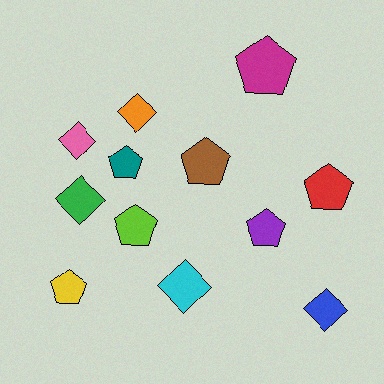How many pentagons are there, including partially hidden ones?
There are 7 pentagons.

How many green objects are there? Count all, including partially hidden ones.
There is 1 green object.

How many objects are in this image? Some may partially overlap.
There are 12 objects.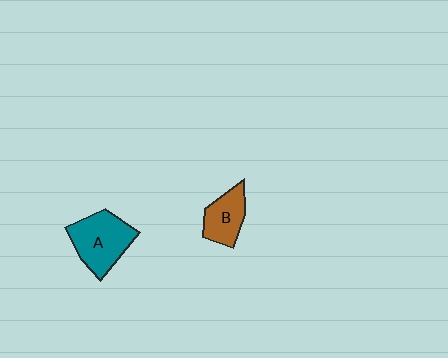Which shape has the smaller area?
Shape B (brown).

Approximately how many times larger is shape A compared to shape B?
Approximately 1.5 times.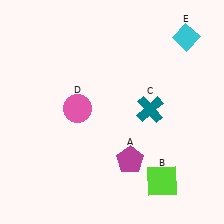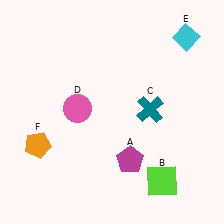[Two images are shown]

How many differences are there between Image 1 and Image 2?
There is 1 difference between the two images.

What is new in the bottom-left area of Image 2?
An orange pentagon (F) was added in the bottom-left area of Image 2.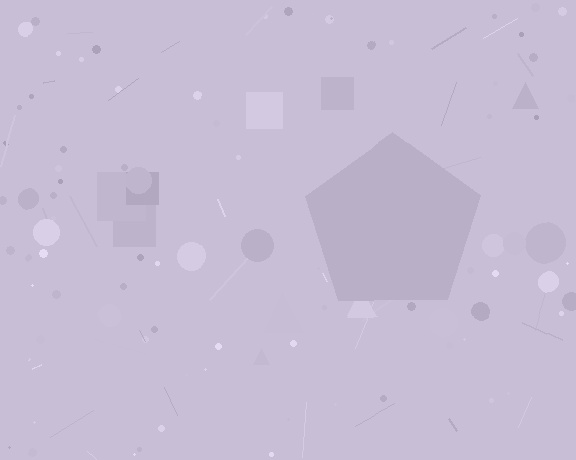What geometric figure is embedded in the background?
A pentagon is embedded in the background.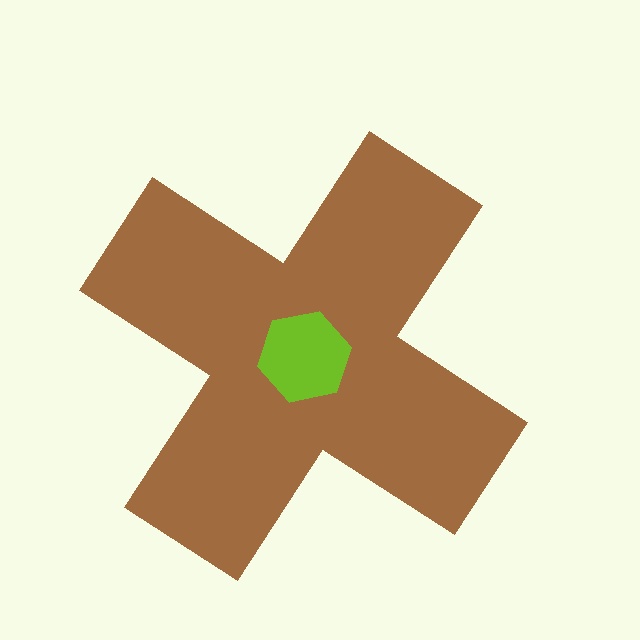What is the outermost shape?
The brown cross.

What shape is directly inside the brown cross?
The lime hexagon.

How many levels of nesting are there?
2.